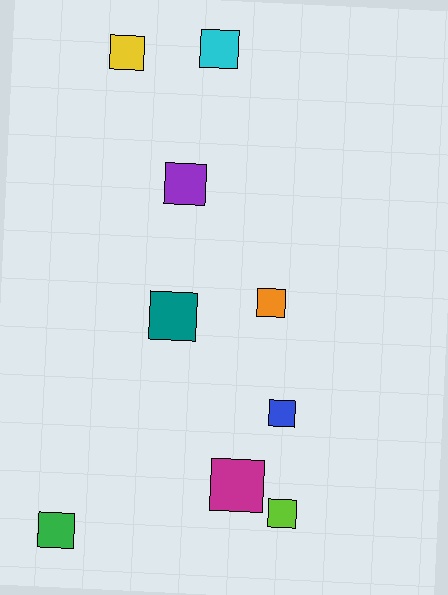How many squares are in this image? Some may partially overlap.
There are 9 squares.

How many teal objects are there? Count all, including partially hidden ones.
There is 1 teal object.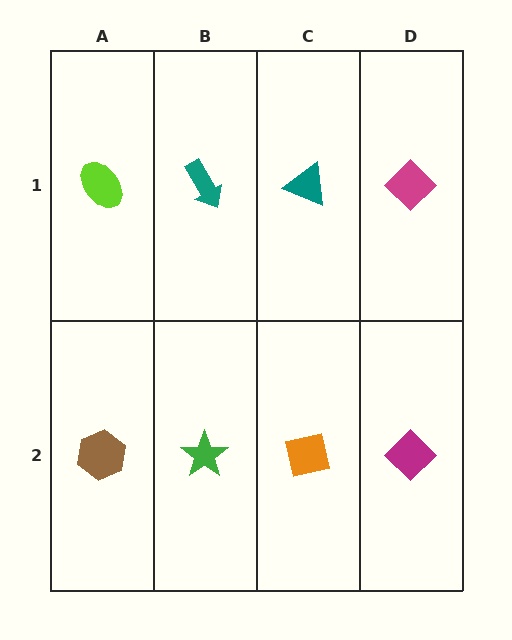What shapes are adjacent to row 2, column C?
A teal triangle (row 1, column C), a green star (row 2, column B), a magenta diamond (row 2, column D).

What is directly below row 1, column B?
A green star.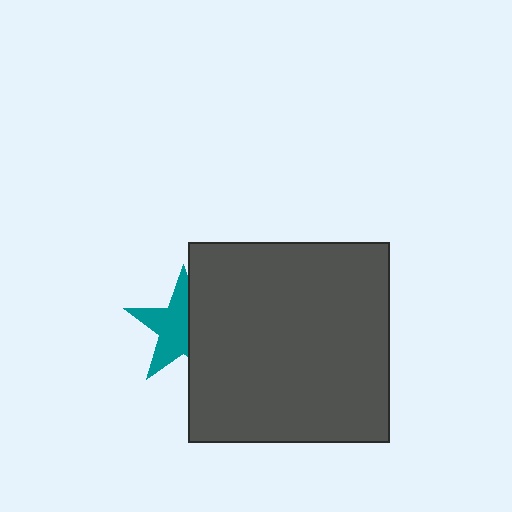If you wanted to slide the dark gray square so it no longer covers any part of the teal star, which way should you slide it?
Slide it right — that is the most direct way to separate the two shapes.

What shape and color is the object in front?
The object in front is a dark gray square.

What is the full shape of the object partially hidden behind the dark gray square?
The partially hidden object is a teal star.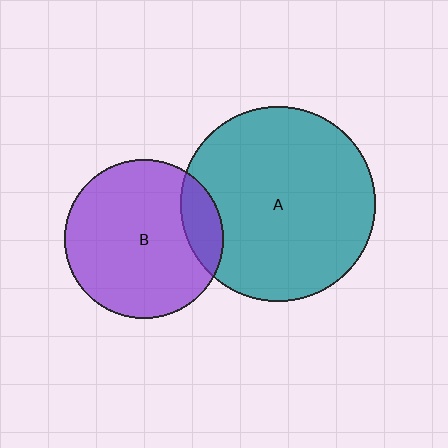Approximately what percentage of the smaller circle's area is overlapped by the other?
Approximately 15%.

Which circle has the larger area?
Circle A (teal).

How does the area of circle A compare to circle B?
Approximately 1.5 times.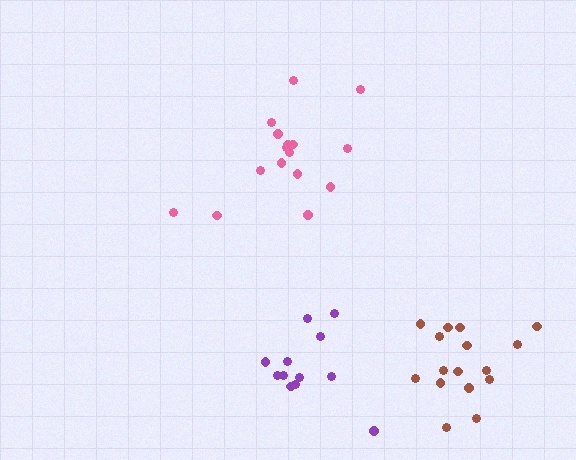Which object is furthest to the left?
The pink cluster is leftmost.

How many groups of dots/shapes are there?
There are 3 groups.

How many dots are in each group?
Group 1: 16 dots, Group 2: 12 dots, Group 3: 16 dots (44 total).